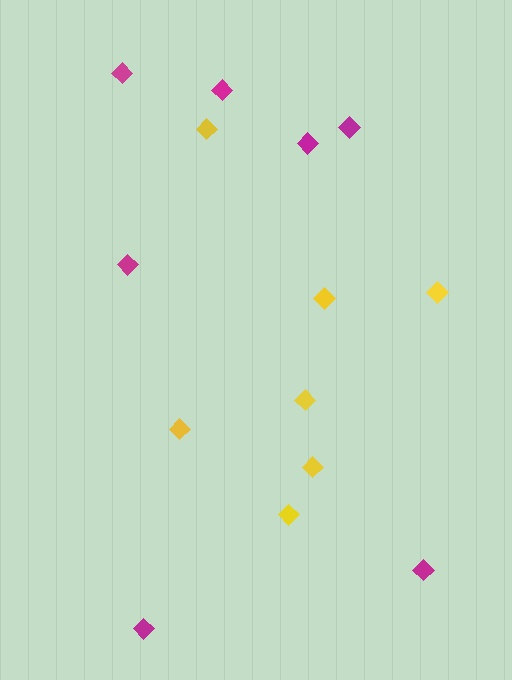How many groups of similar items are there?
There are 2 groups: one group of yellow diamonds (7) and one group of magenta diamonds (7).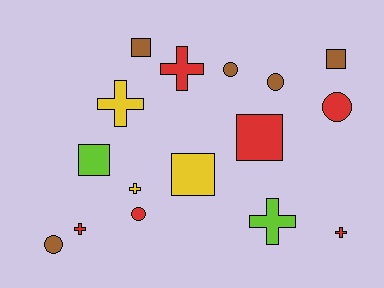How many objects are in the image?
There are 16 objects.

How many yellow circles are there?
There are no yellow circles.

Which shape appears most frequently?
Cross, with 6 objects.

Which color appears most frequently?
Red, with 6 objects.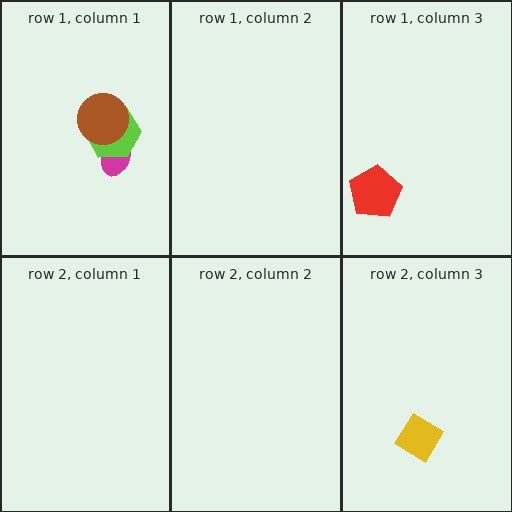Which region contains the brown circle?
The row 1, column 1 region.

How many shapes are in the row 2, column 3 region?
1.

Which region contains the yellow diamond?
The row 2, column 3 region.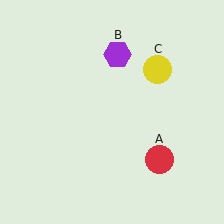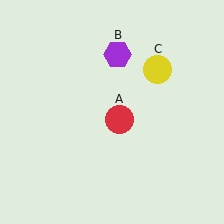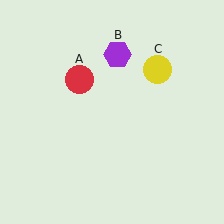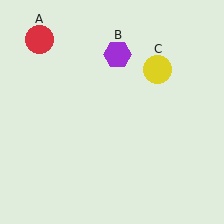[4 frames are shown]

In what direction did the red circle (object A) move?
The red circle (object A) moved up and to the left.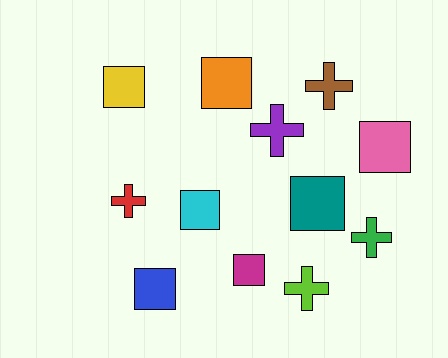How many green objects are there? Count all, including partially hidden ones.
There is 1 green object.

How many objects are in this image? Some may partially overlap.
There are 12 objects.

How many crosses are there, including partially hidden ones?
There are 5 crosses.